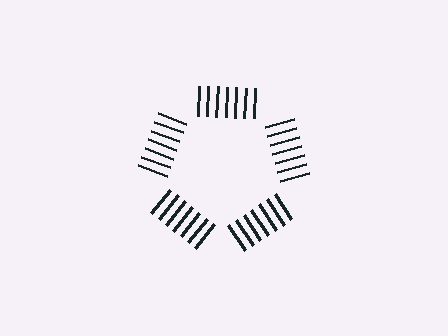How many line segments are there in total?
35 — 7 along each of the 5 edges.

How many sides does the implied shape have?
5 sides — the line-ends trace a pentagon.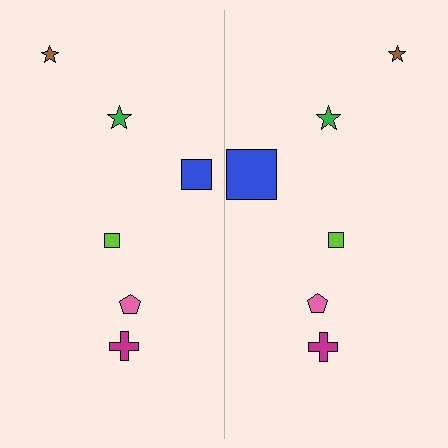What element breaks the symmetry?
The blue square on the right side has a different size than its mirror counterpart.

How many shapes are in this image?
There are 12 shapes in this image.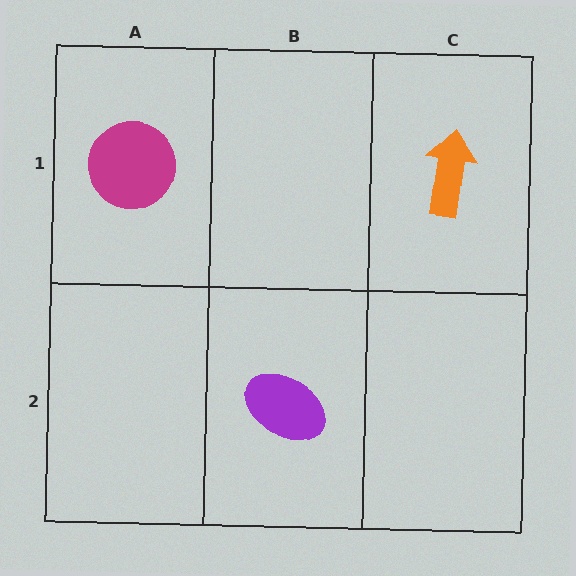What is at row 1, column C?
An orange arrow.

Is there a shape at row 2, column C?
No, that cell is empty.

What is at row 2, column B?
A purple ellipse.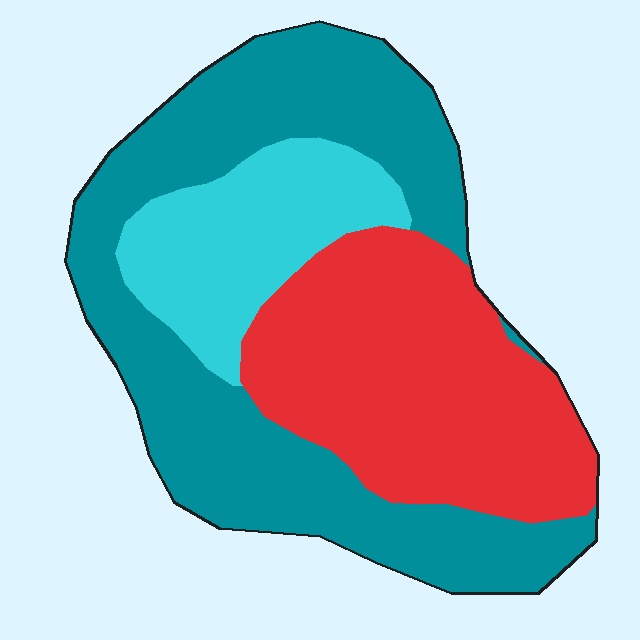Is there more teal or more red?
Teal.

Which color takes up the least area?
Cyan, at roughly 20%.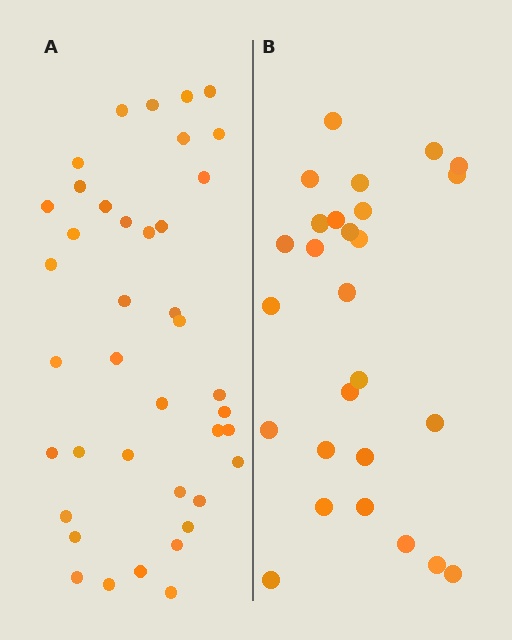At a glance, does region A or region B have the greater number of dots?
Region A (the left region) has more dots.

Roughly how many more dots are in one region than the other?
Region A has approximately 15 more dots than region B.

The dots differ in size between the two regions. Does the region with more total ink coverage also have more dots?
No. Region B has more total ink coverage because its dots are larger, but region A actually contains more individual dots. Total area can be misleading — the number of items is what matters here.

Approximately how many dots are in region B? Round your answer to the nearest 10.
About 30 dots. (The exact count is 27, which rounds to 30.)